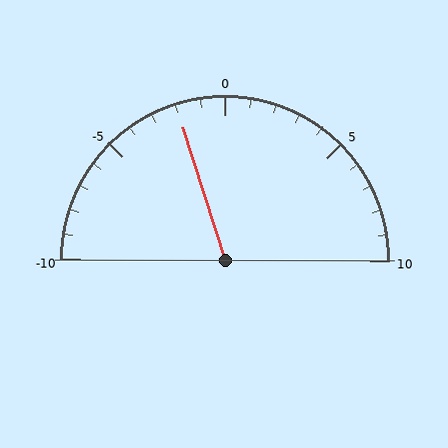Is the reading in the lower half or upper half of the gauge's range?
The reading is in the lower half of the range (-10 to 10).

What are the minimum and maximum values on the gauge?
The gauge ranges from -10 to 10.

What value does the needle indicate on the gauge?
The needle indicates approximately -2.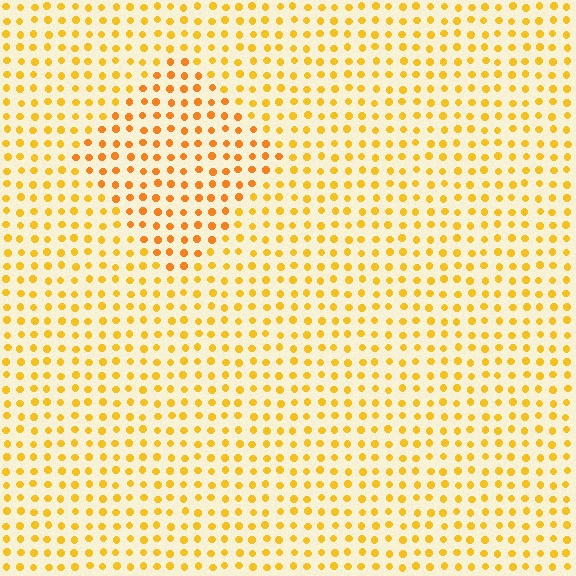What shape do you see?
I see a diamond.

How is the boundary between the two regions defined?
The boundary is defined purely by a slight shift in hue (about 18 degrees). Spacing, size, and orientation are identical on both sides.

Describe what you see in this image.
The image is filled with small yellow elements in a uniform arrangement. A diamond-shaped region is visible where the elements are tinted to a slightly different hue, forming a subtle color boundary.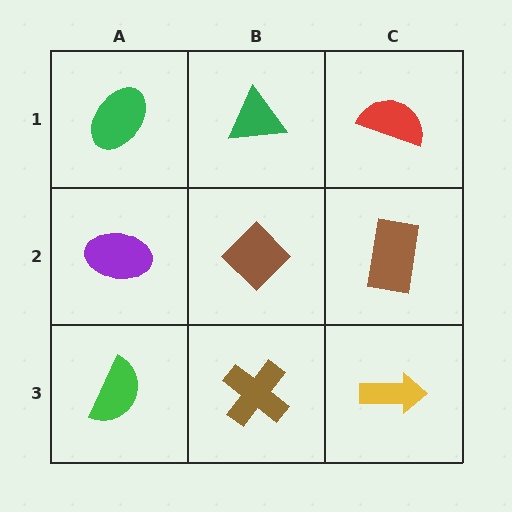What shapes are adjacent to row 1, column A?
A purple ellipse (row 2, column A), a green triangle (row 1, column B).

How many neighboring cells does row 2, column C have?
3.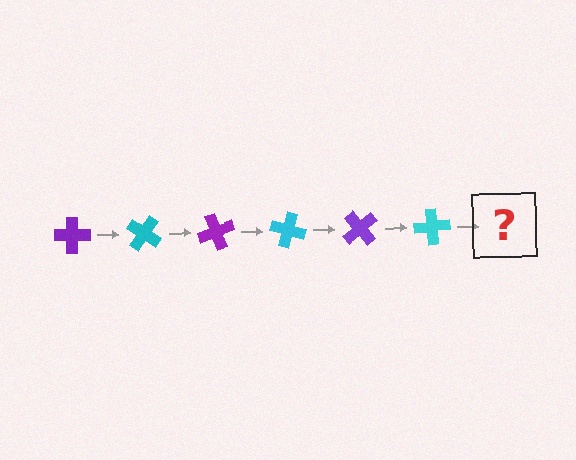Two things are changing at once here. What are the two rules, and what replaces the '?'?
The two rules are that it rotates 35 degrees each step and the color cycles through purple and cyan. The '?' should be a purple cross, rotated 210 degrees from the start.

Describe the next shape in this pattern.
It should be a purple cross, rotated 210 degrees from the start.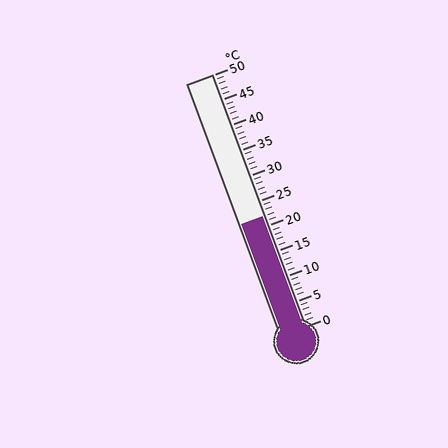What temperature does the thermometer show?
The thermometer shows approximately 22°C.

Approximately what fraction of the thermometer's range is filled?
The thermometer is filled to approximately 45% of its range.